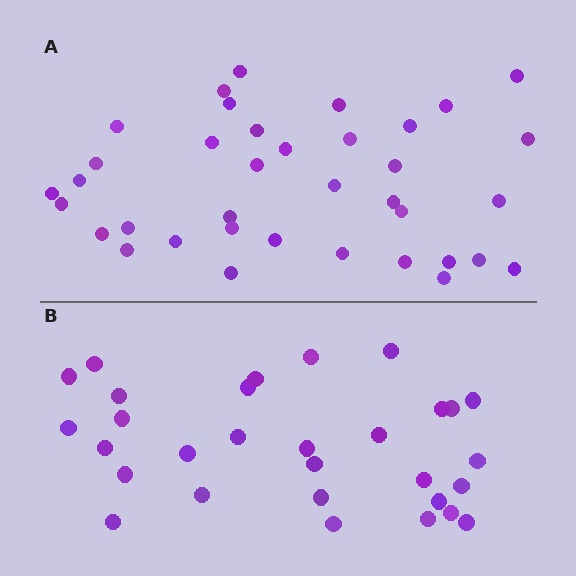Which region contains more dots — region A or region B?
Region A (the top region) has more dots.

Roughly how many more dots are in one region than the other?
Region A has roughly 8 or so more dots than region B.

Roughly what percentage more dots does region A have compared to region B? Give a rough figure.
About 25% more.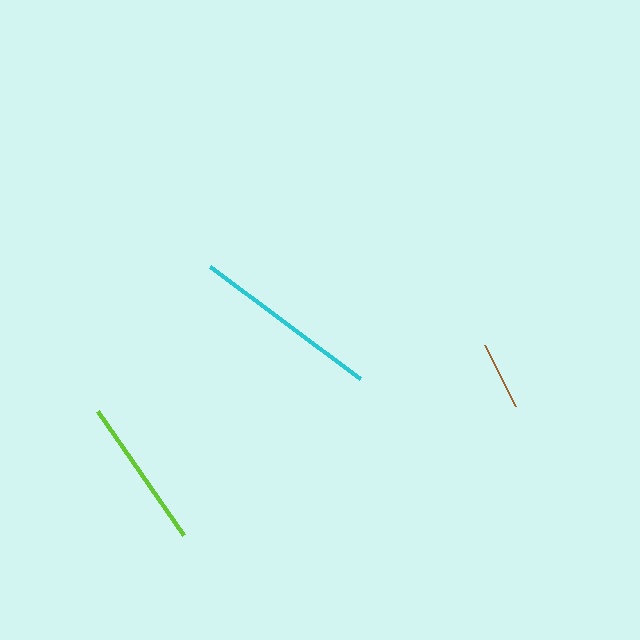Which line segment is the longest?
The cyan line is the longest at approximately 188 pixels.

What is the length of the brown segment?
The brown segment is approximately 68 pixels long.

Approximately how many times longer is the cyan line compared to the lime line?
The cyan line is approximately 1.2 times the length of the lime line.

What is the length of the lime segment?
The lime segment is approximately 152 pixels long.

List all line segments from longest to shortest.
From longest to shortest: cyan, lime, brown.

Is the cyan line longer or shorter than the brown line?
The cyan line is longer than the brown line.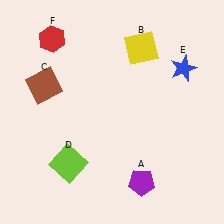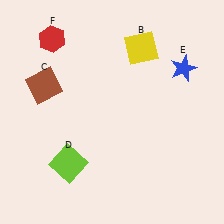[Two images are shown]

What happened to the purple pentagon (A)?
The purple pentagon (A) was removed in Image 2. It was in the bottom-right area of Image 1.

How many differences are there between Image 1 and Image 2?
There is 1 difference between the two images.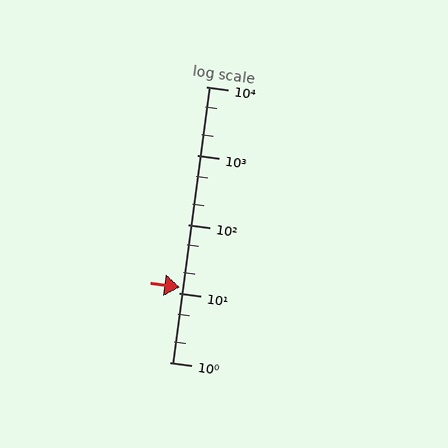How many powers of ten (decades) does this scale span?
The scale spans 4 decades, from 1 to 10000.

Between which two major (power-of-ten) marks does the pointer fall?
The pointer is between 10 and 100.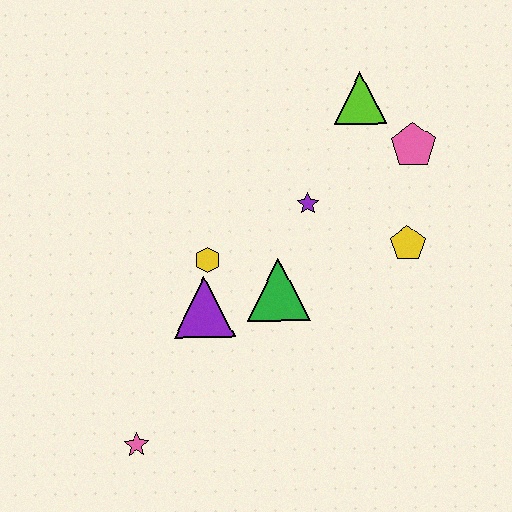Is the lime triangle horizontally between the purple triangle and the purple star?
No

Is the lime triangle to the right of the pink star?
Yes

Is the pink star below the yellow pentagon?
Yes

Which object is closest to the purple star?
The green triangle is closest to the purple star.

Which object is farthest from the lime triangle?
The pink star is farthest from the lime triangle.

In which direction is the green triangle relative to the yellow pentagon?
The green triangle is to the left of the yellow pentagon.